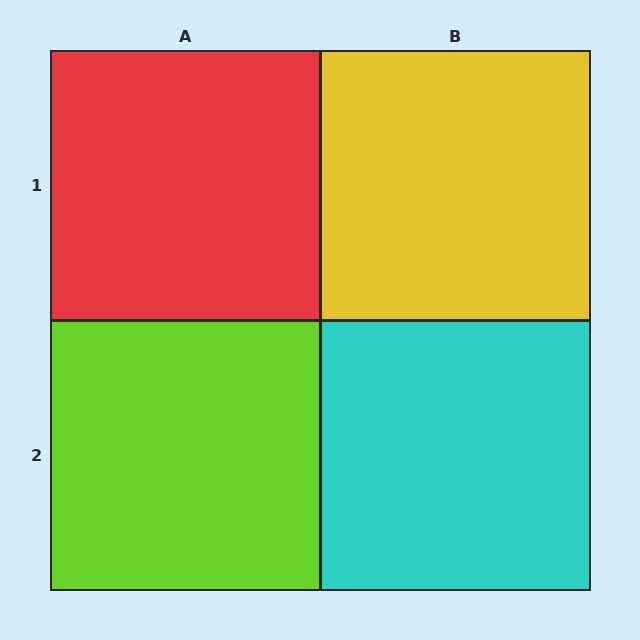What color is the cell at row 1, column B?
Yellow.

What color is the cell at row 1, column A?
Red.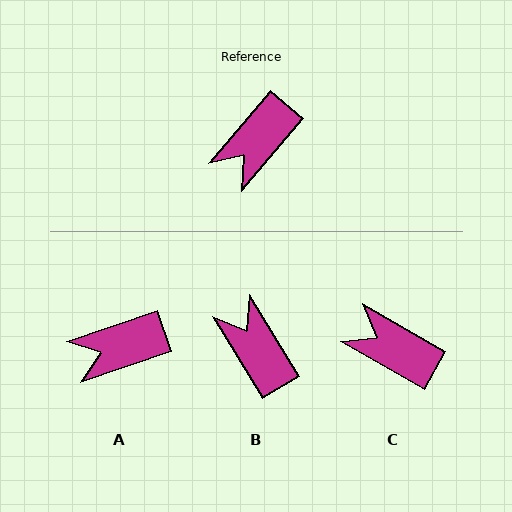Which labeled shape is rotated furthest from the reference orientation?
B, about 108 degrees away.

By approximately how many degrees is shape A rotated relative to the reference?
Approximately 31 degrees clockwise.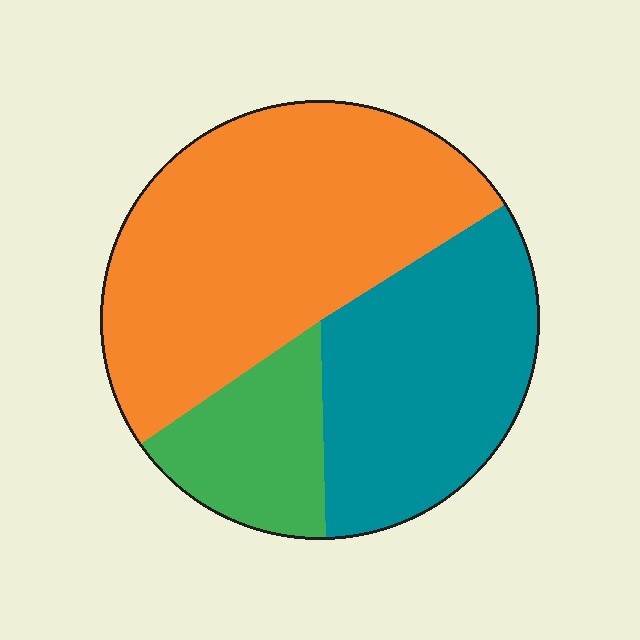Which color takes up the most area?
Orange, at roughly 50%.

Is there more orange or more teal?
Orange.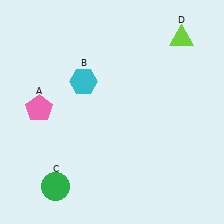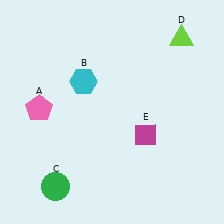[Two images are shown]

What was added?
A magenta diamond (E) was added in Image 2.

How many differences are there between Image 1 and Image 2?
There is 1 difference between the two images.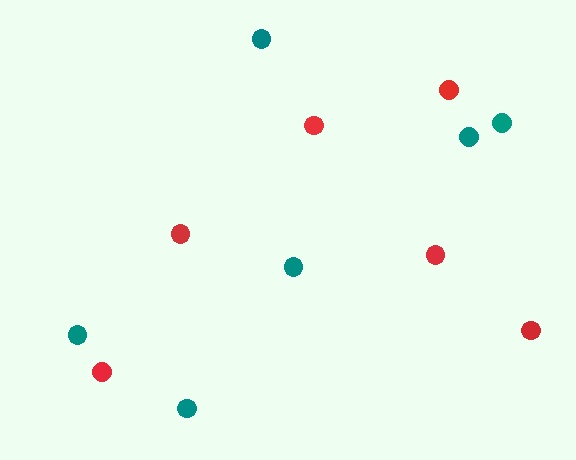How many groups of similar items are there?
There are 2 groups: one group of red circles (6) and one group of teal circles (6).